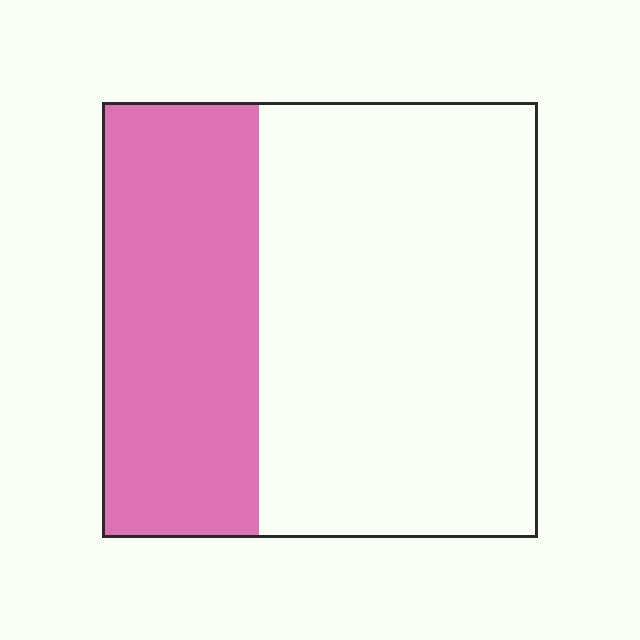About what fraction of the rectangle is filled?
About three eighths (3/8).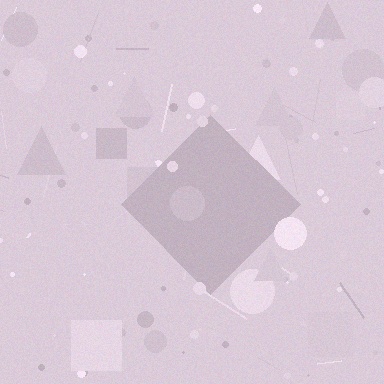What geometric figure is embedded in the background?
A diamond is embedded in the background.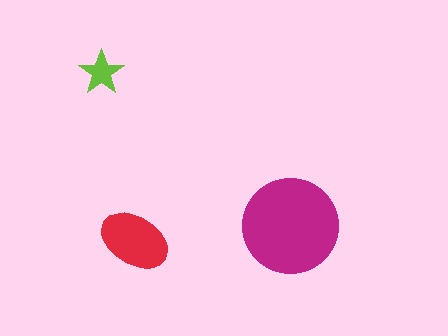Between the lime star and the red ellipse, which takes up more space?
The red ellipse.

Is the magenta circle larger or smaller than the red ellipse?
Larger.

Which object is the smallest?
The lime star.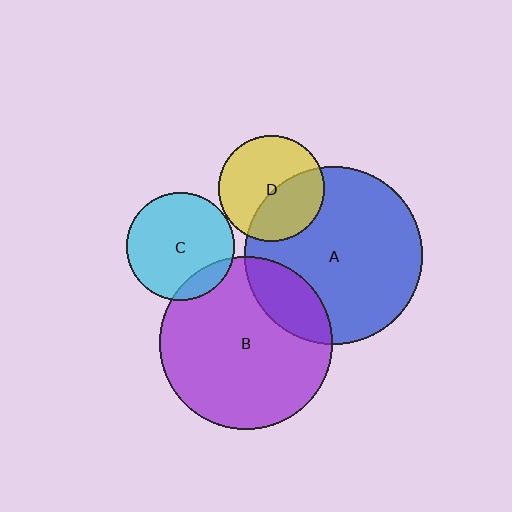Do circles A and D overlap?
Yes.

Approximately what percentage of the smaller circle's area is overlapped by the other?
Approximately 40%.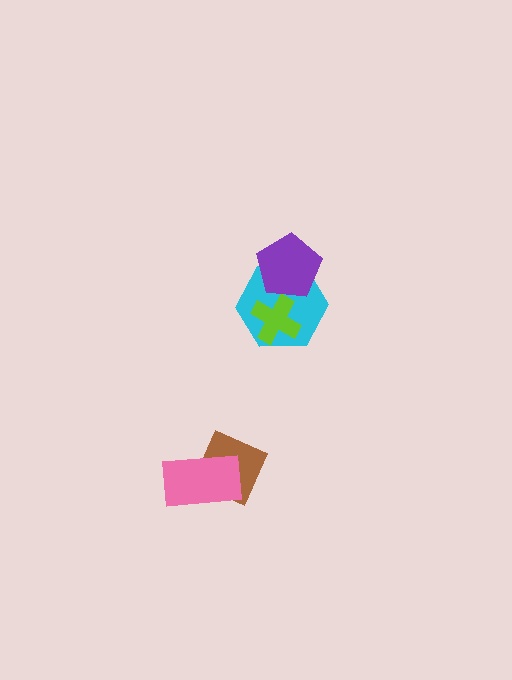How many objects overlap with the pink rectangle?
1 object overlaps with the pink rectangle.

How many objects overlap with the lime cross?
1 object overlaps with the lime cross.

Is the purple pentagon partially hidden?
No, no other shape covers it.